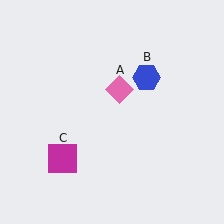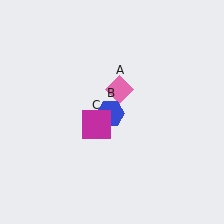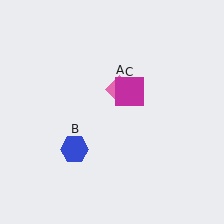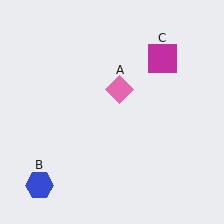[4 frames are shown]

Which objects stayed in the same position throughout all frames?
Pink diamond (object A) remained stationary.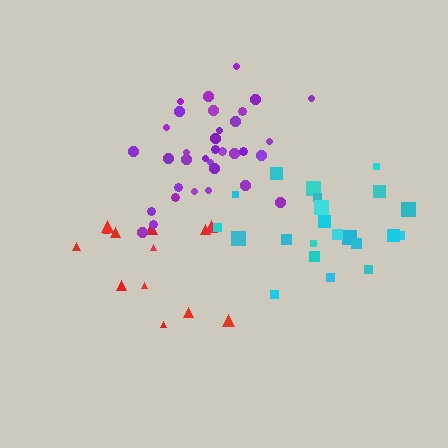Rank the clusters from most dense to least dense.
purple, cyan, red.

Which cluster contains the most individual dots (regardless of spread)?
Purple (35).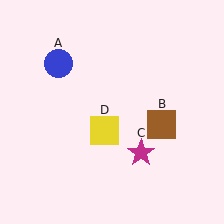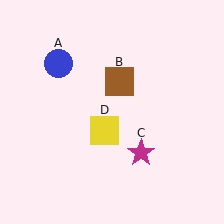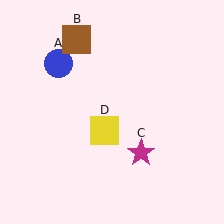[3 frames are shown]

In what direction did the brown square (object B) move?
The brown square (object B) moved up and to the left.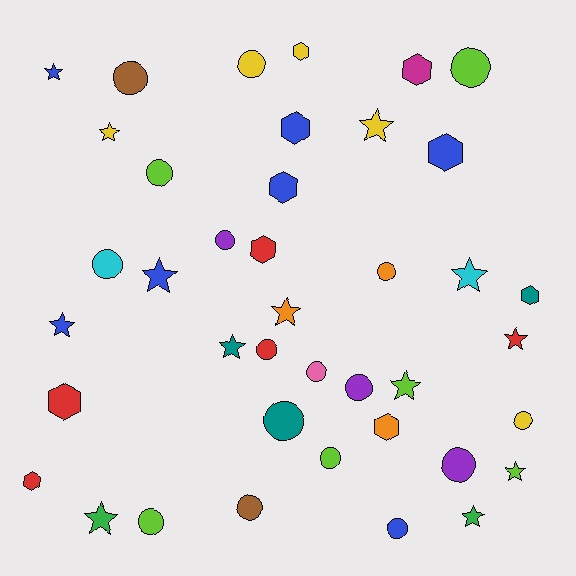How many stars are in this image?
There are 13 stars.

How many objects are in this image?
There are 40 objects.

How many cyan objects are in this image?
There are 2 cyan objects.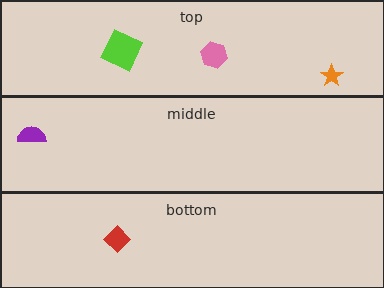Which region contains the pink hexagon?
The top region.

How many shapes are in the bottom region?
1.